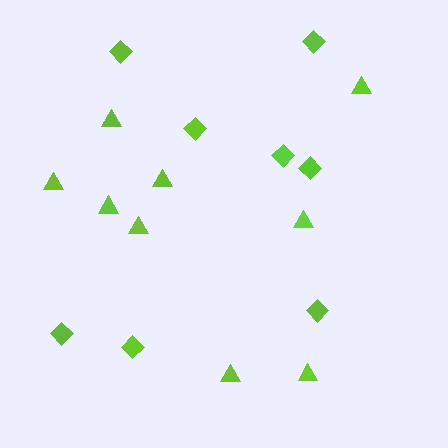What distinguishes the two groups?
There are 2 groups: one group of triangles (9) and one group of diamonds (8).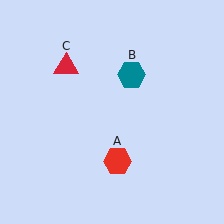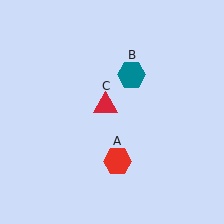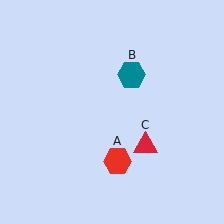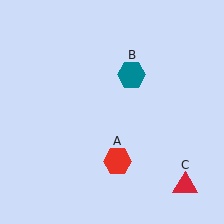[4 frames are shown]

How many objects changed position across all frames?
1 object changed position: red triangle (object C).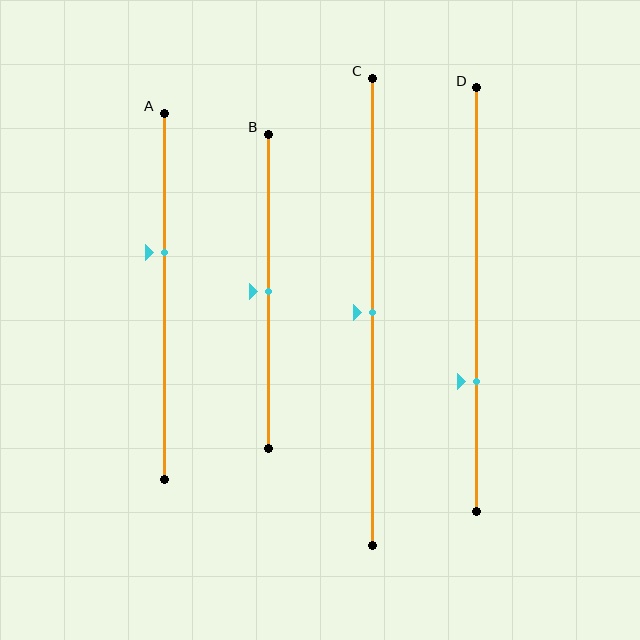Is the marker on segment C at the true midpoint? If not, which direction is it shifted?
Yes, the marker on segment C is at the true midpoint.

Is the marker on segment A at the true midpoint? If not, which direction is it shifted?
No, the marker on segment A is shifted upward by about 12% of the segment length.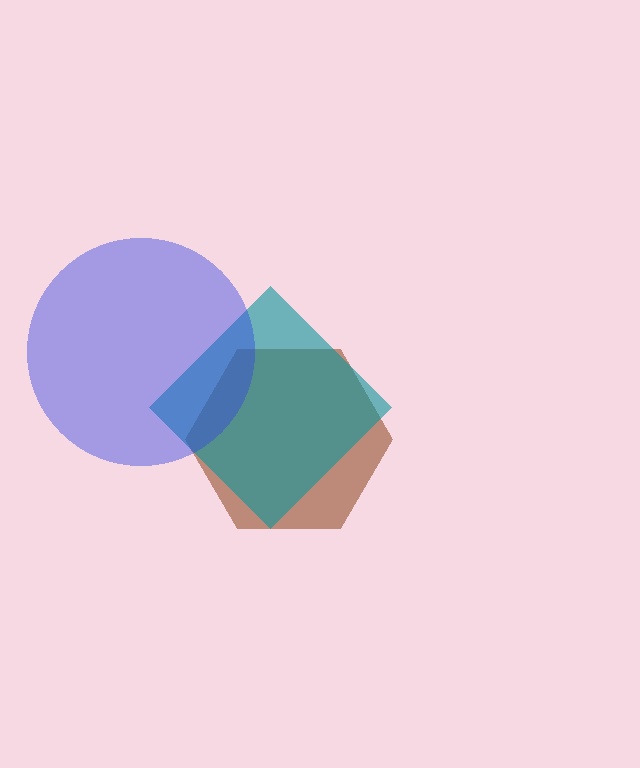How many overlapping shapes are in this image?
There are 3 overlapping shapes in the image.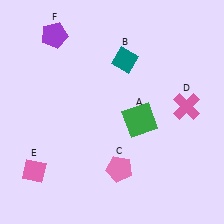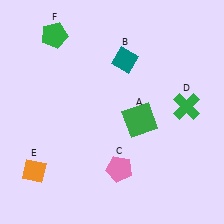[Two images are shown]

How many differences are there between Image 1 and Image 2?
There are 3 differences between the two images.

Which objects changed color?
D changed from pink to green. E changed from pink to orange. F changed from purple to green.